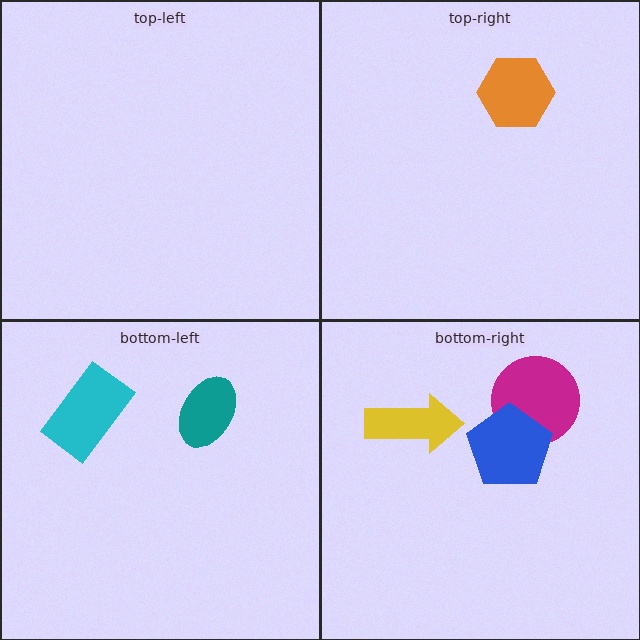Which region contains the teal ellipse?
The bottom-left region.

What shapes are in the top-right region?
The orange hexagon.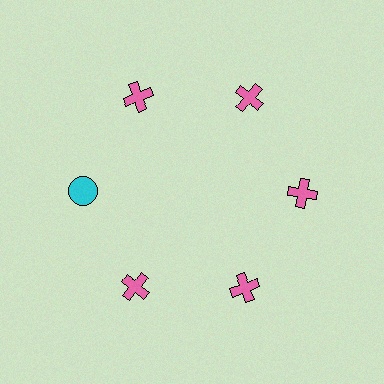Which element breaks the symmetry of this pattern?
The cyan circle at roughly the 9 o'clock position breaks the symmetry. All other shapes are pink crosses.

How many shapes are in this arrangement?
There are 6 shapes arranged in a ring pattern.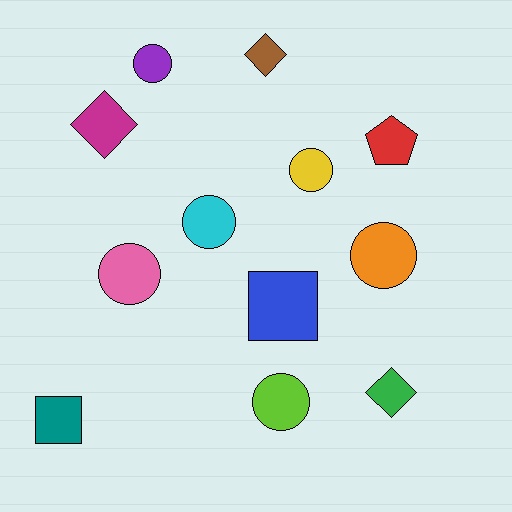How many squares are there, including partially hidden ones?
There are 2 squares.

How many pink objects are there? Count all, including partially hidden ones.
There is 1 pink object.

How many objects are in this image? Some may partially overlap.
There are 12 objects.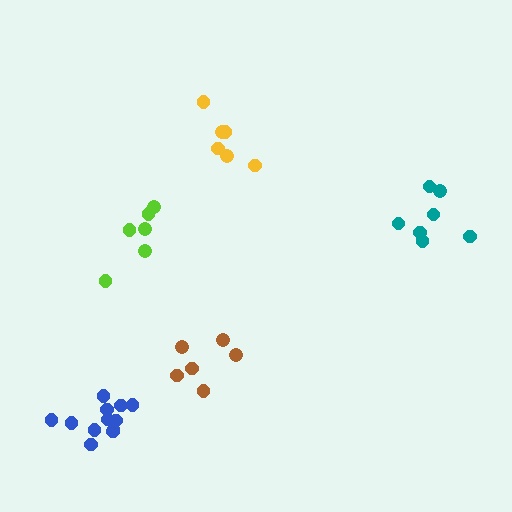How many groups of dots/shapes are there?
There are 5 groups.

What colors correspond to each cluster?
The clusters are colored: brown, yellow, teal, blue, lime.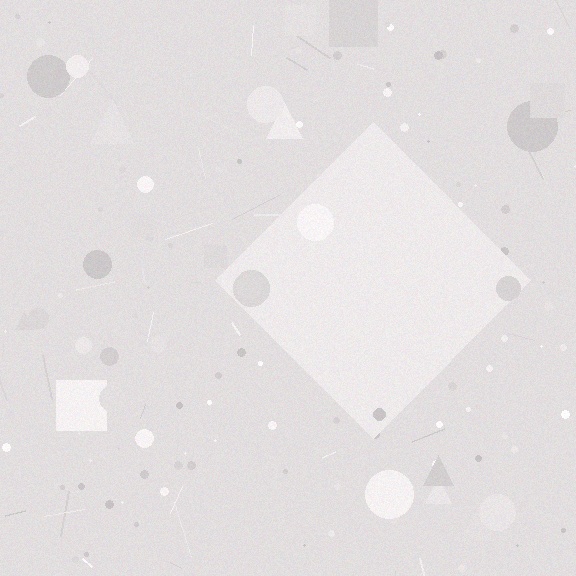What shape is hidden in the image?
A diamond is hidden in the image.